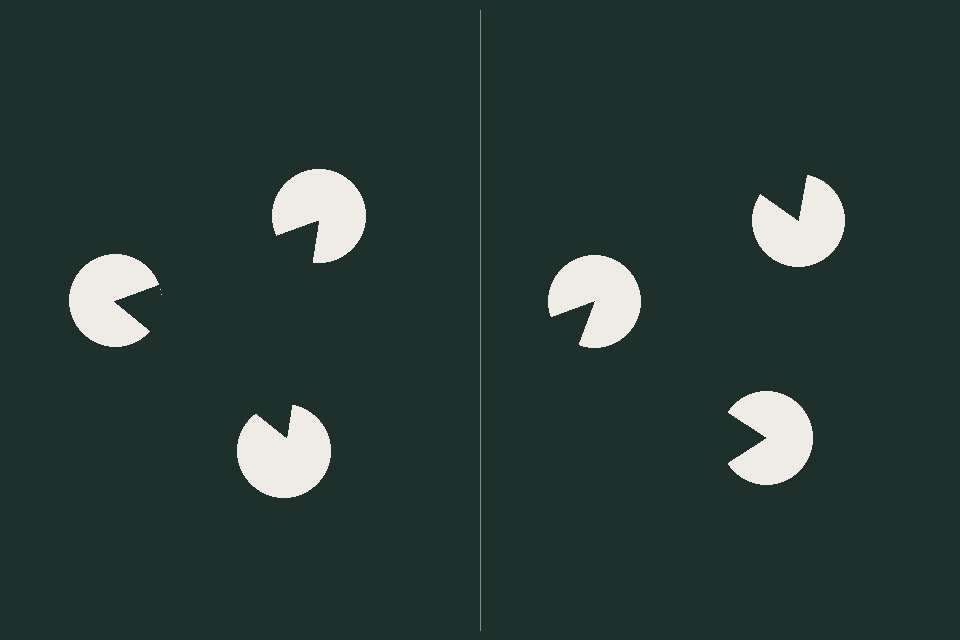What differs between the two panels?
The pac-man discs are positioned identically on both sides; only the wedge orientations differ. On the left they align to a triangle; on the right they are misaligned.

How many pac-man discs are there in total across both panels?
6 — 3 on each side.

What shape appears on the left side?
An illusory triangle.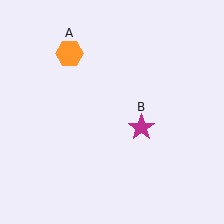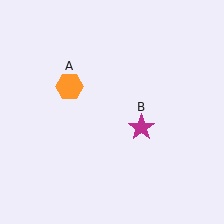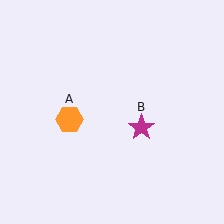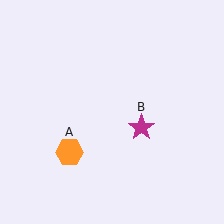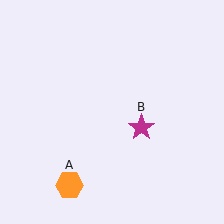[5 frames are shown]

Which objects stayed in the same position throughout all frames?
Magenta star (object B) remained stationary.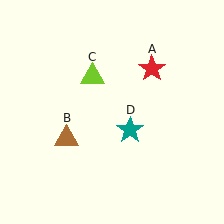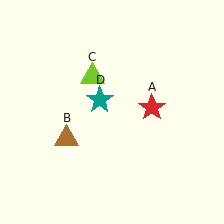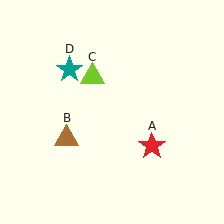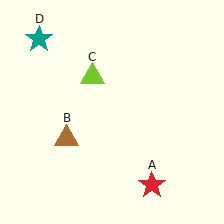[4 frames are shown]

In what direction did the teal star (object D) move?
The teal star (object D) moved up and to the left.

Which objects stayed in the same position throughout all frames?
Brown triangle (object B) and lime triangle (object C) remained stationary.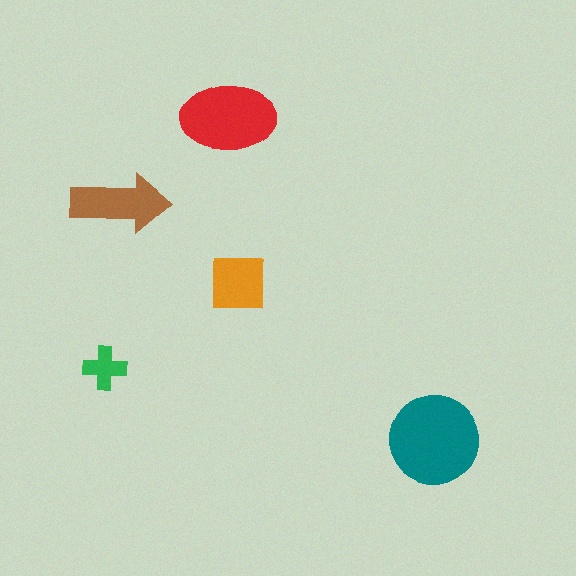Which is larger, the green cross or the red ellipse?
The red ellipse.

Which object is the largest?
The teal circle.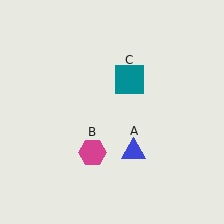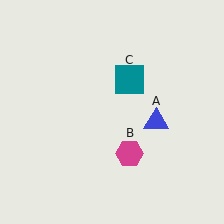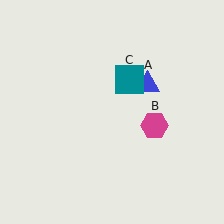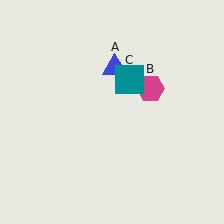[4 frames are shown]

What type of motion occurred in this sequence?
The blue triangle (object A), magenta hexagon (object B) rotated counterclockwise around the center of the scene.